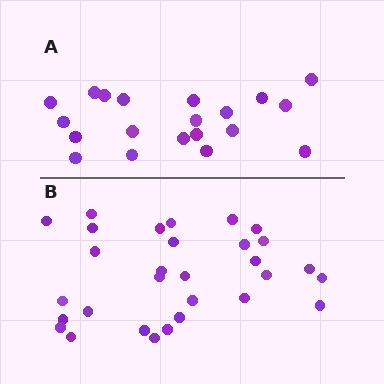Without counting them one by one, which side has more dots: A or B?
Region B (the bottom region) has more dots.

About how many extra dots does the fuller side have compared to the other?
Region B has roughly 10 or so more dots than region A.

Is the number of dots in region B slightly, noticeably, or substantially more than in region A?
Region B has substantially more. The ratio is roughly 1.5 to 1.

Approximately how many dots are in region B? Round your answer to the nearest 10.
About 30 dots.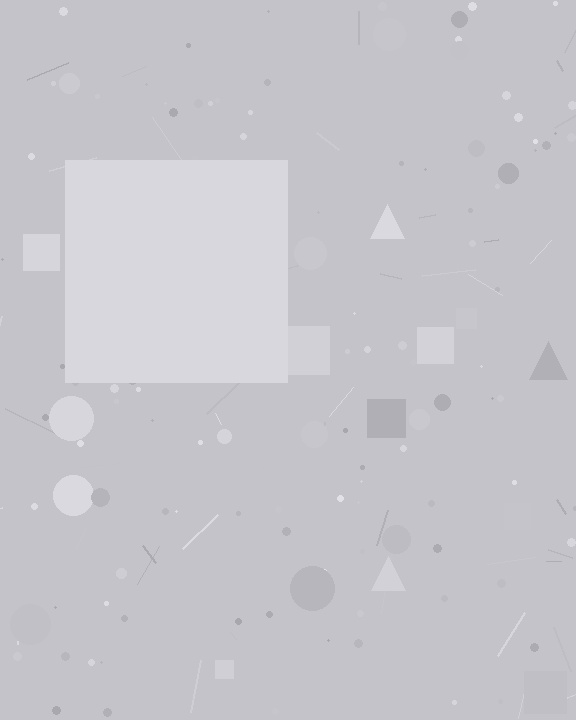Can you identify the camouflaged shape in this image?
The camouflaged shape is a square.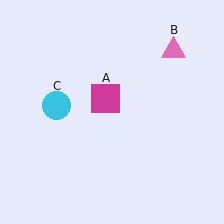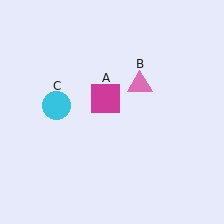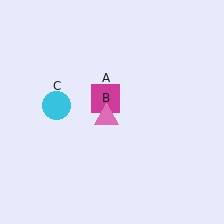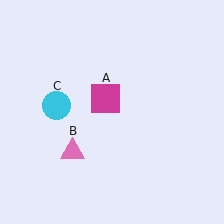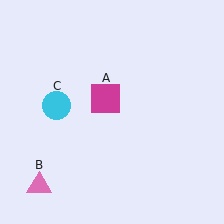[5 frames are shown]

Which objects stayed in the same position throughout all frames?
Magenta square (object A) and cyan circle (object C) remained stationary.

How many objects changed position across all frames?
1 object changed position: pink triangle (object B).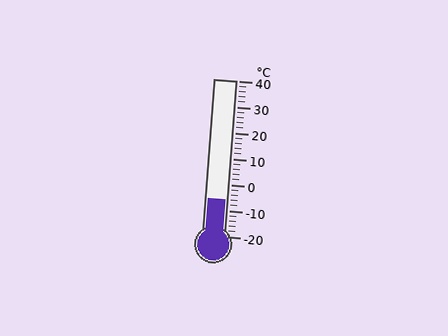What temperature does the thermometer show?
The thermometer shows approximately -6°C.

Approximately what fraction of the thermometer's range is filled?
The thermometer is filled to approximately 25% of its range.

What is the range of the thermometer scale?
The thermometer scale ranges from -20°C to 40°C.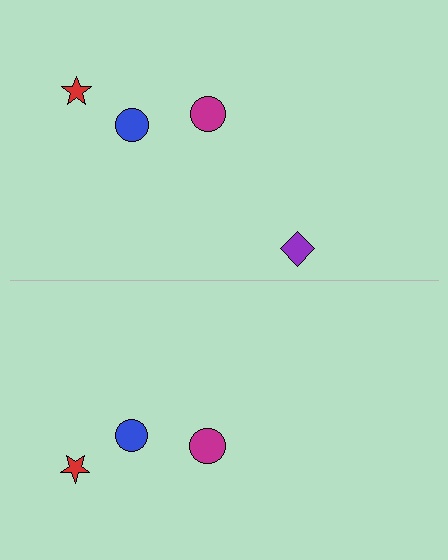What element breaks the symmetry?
A purple diamond is missing from the bottom side.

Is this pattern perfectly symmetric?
No, the pattern is not perfectly symmetric. A purple diamond is missing from the bottom side.